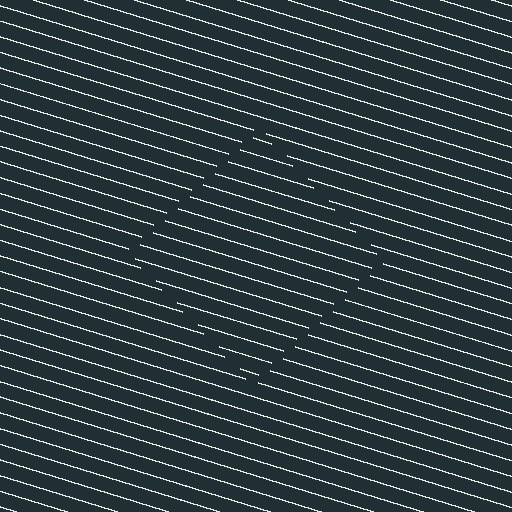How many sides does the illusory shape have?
4 sides — the line-ends trace a square.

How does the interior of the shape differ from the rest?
The interior of the shape contains the same grating, shifted by half a period — the contour is defined by the phase discontinuity where line-ends from the inner and outer gratings abut.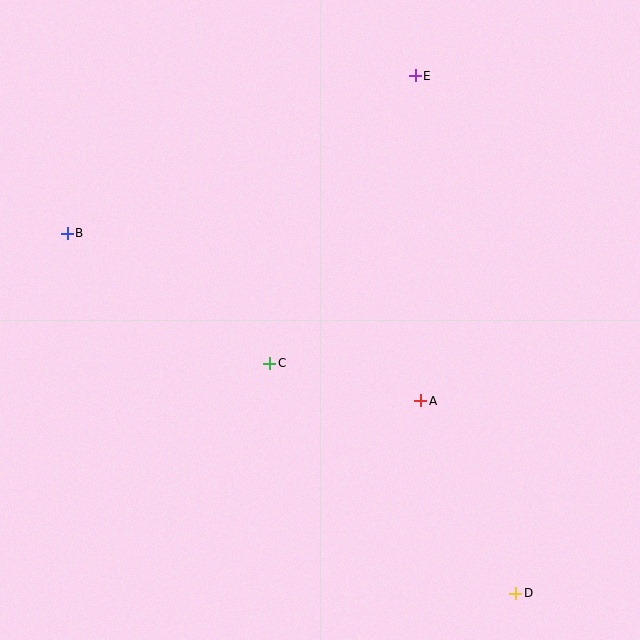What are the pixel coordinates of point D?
Point D is at (516, 593).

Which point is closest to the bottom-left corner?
Point C is closest to the bottom-left corner.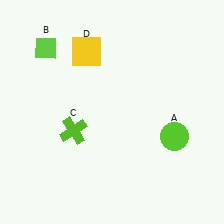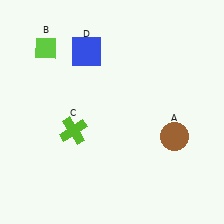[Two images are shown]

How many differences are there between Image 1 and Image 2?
There are 2 differences between the two images.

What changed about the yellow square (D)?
In Image 1, D is yellow. In Image 2, it changed to blue.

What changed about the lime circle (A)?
In Image 1, A is lime. In Image 2, it changed to brown.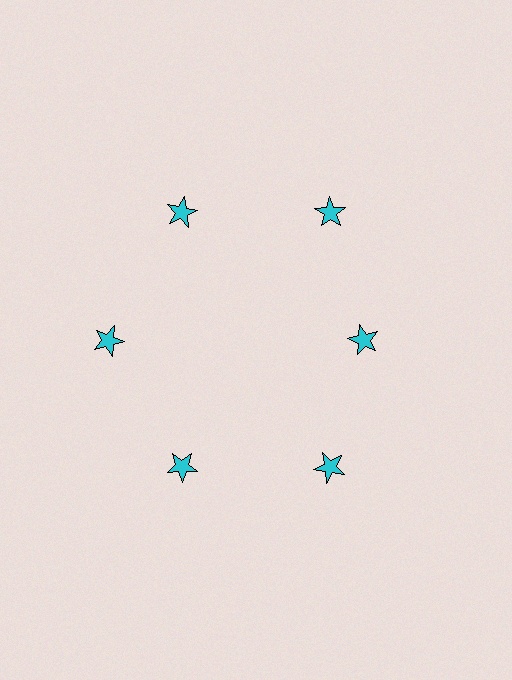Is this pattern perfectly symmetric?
No. The 6 cyan stars are arranged in a ring, but one element near the 3 o'clock position is pulled inward toward the center, breaking the 6-fold rotational symmetry.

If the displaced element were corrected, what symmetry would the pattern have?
It would have 6-fold rotational symmetry — the pattern would map onto itself every 60 degrees.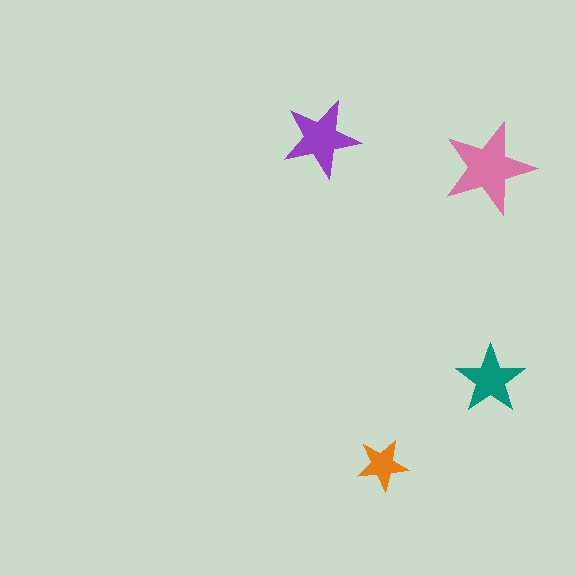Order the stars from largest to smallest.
the pink one, the purple one, the teal one, the orange one.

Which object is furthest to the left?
The purple star is leftmost.